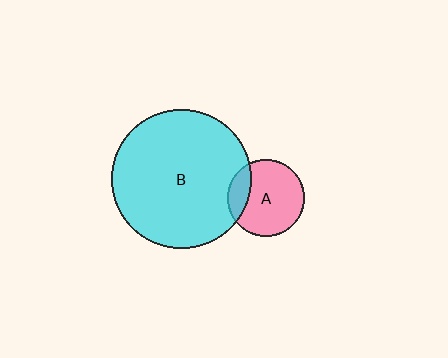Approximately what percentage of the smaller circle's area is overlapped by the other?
Approximately 20%.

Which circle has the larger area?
Circle B (cyan).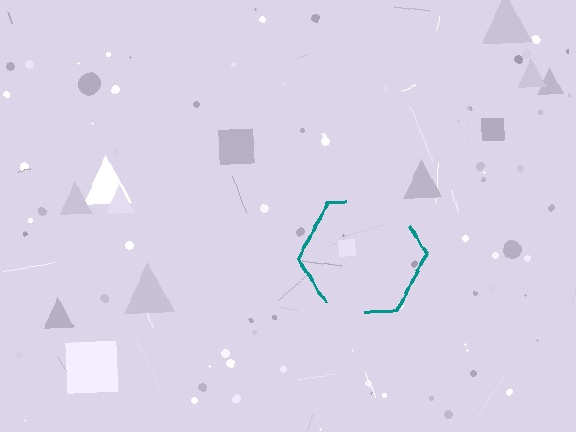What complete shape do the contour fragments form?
The contour fragments form a hexagon.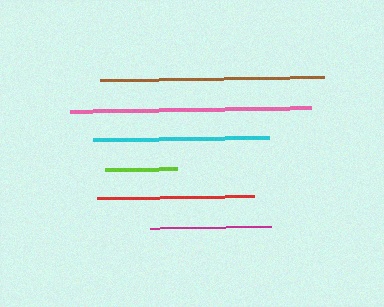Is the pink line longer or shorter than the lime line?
The pink line is longer than the lime line.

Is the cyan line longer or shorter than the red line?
The cyan line is longer than the red line.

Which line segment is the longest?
The pink line is the longest at approximately 242 pixels.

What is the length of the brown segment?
The brown segment is approximately 223 pixels long.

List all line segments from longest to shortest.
From longest to shortest: pink, brown, cyan, red, magenta, lime.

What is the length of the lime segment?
The lime segment is approximately 73 pixels long.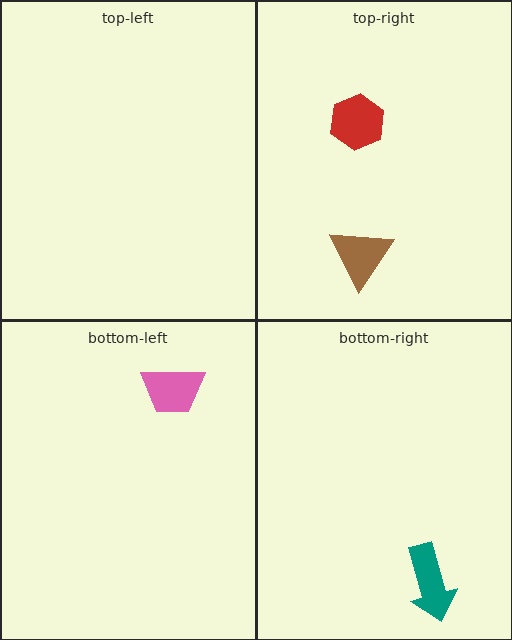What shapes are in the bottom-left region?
The pink trapezoid.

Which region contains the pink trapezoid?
The bottom-left region.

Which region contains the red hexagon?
The top-right region.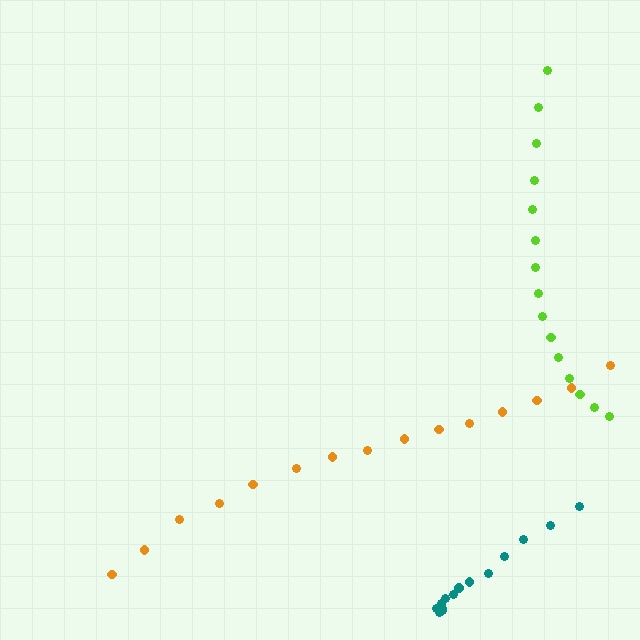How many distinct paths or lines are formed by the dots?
There are 3 distinct paths.